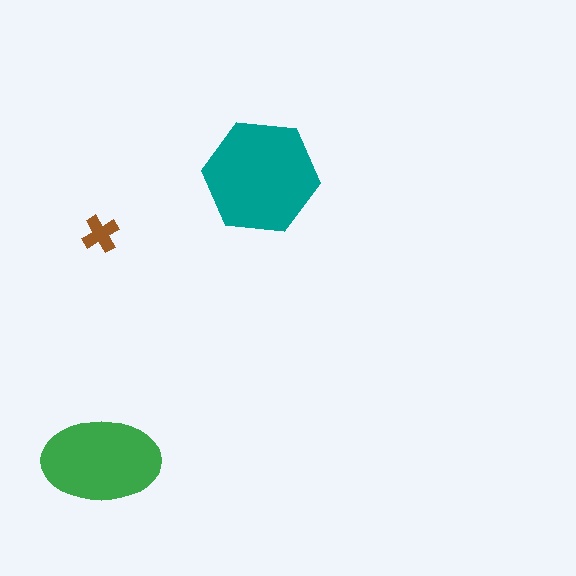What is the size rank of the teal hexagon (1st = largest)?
1st.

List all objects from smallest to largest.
The brown cross, the green ellipse, the teal hexagon.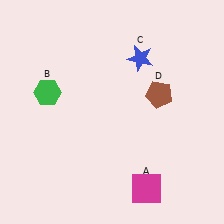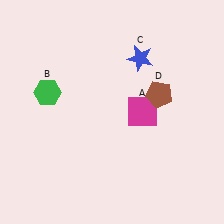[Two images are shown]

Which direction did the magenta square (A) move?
The magenta square (A) moved up.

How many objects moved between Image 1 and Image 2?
1 object moved between the two images.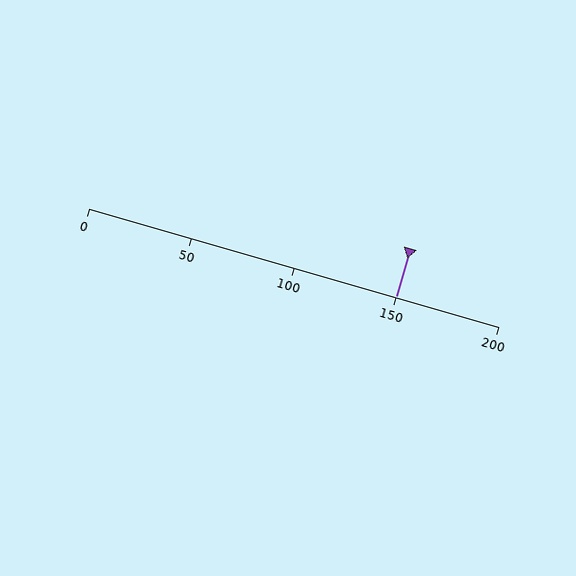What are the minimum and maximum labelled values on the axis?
The axis runs from 0 to 200.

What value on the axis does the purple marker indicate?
The marker indicates approximately 150.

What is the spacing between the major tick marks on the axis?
The major ticks are spaced 50 apart.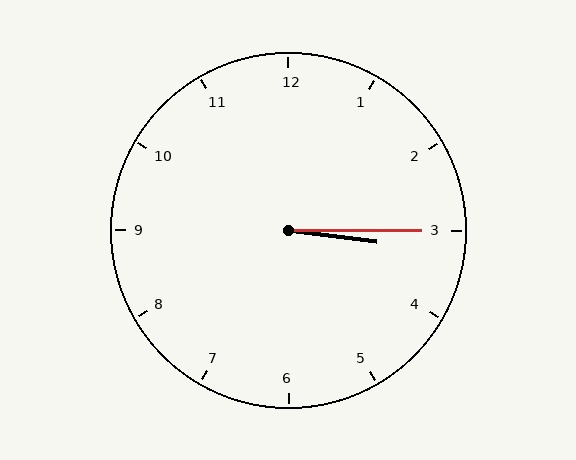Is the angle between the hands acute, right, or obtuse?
It is acute.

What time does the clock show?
3:15.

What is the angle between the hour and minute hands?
Approximately 8 degrees.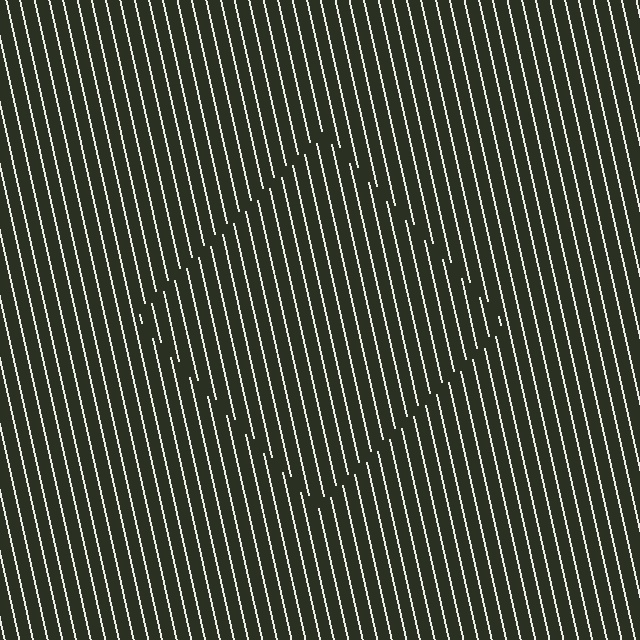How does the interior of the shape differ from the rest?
The interior of the shape contains the same grating, shifted by half a period — the contour is defined by the phase discontinuity where line-ends from the inner and outer gratings abut.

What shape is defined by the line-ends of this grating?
An illusory square. The interior of the shape contains the same grating, shifted by half a period — the contour is defined by the phase discontinuity where line-ends from the inner and outer gratings abut.